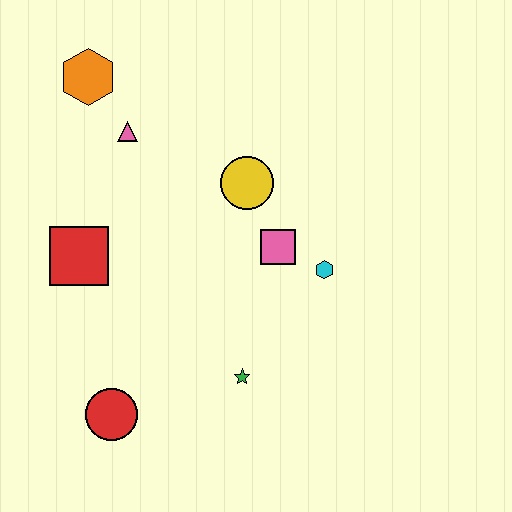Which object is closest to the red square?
The pink triangle is closest to the red square.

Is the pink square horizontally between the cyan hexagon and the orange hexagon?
Yes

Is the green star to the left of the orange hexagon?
No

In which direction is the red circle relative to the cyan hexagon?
The red circle is to the left of the cyan hexagon.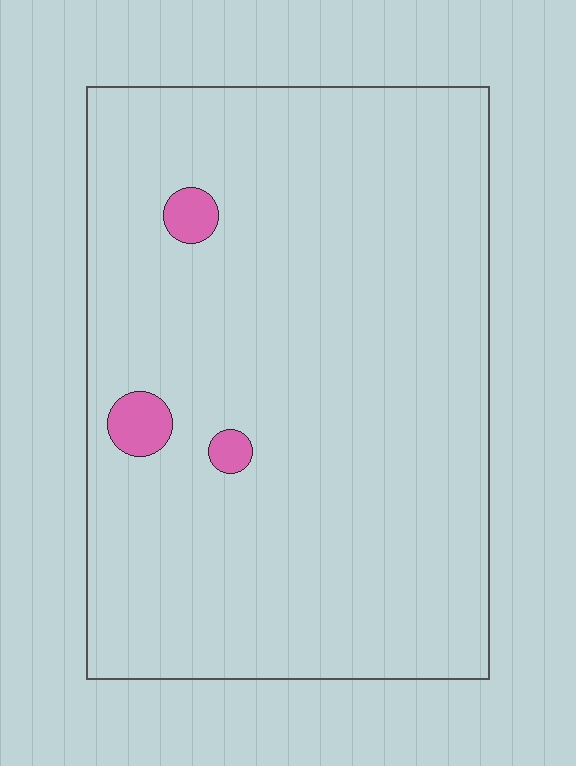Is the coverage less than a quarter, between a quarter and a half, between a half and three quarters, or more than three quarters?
Less than a quarter.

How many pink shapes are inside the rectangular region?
3.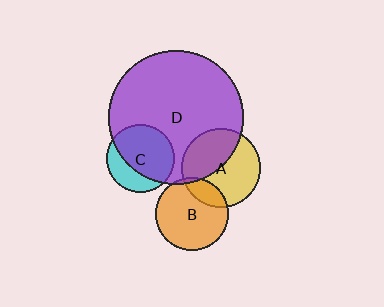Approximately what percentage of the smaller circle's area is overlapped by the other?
Approximately 5%.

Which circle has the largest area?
Circle D (purple).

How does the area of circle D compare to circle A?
Approximately 2.9 times.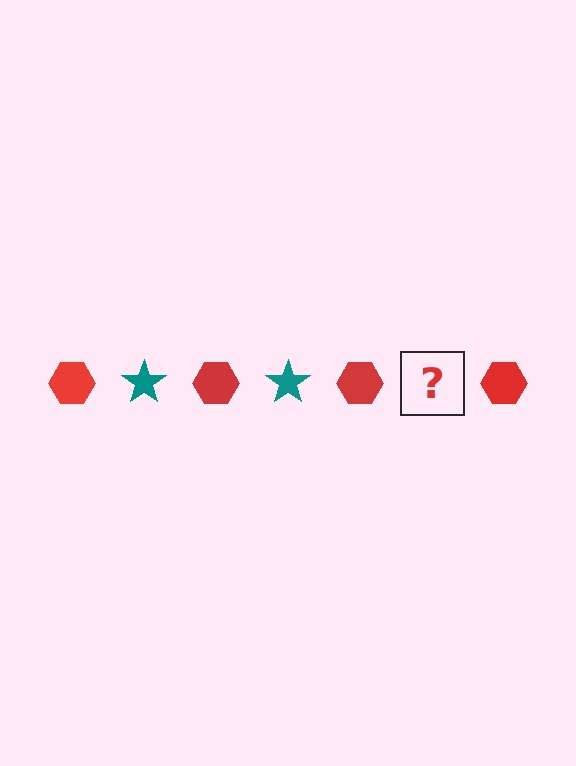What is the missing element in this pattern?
The missing element is a teal star.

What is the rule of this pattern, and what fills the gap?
The rule is that the pattern alternates between red hexagon and teal star. The gap should be filled with a teal star.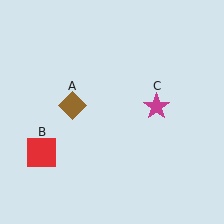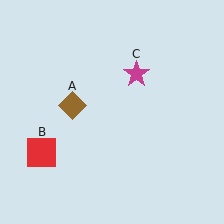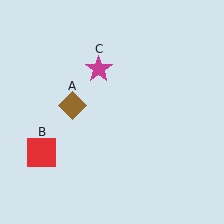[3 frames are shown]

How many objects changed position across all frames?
1 object changed position: magenta star (object C).